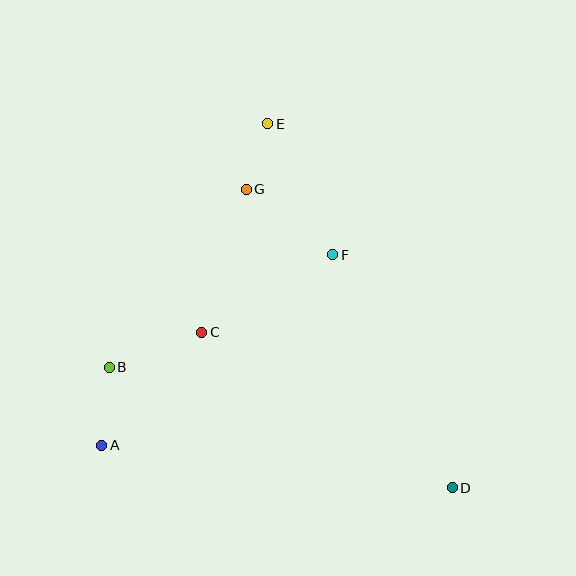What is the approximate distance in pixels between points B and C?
The distance between B and C is approximately 99 pixels.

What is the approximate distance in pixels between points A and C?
The distance between A and C is approximately 151 pixels.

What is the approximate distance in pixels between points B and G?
The distance between B and G is approximately 225 pixels.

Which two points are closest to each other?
Points E and G are closest to each other.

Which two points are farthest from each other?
Points D and E are farthest from each other.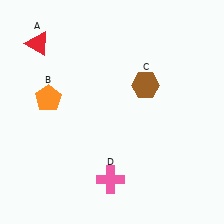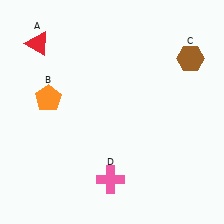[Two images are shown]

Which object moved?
The brown hexagon (C) moved right.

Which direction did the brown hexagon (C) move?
The brown hexagon (C) moved right.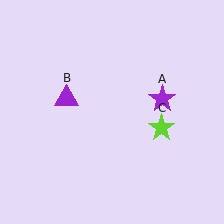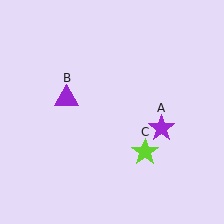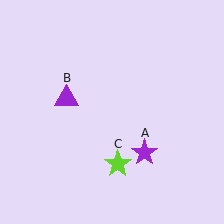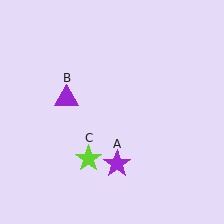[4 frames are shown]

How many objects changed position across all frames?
2 objects changed position: purple star (object A), lime star (object C).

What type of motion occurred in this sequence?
The purple star (object A), lime star (object C) rotated clockwise around the center of the scene.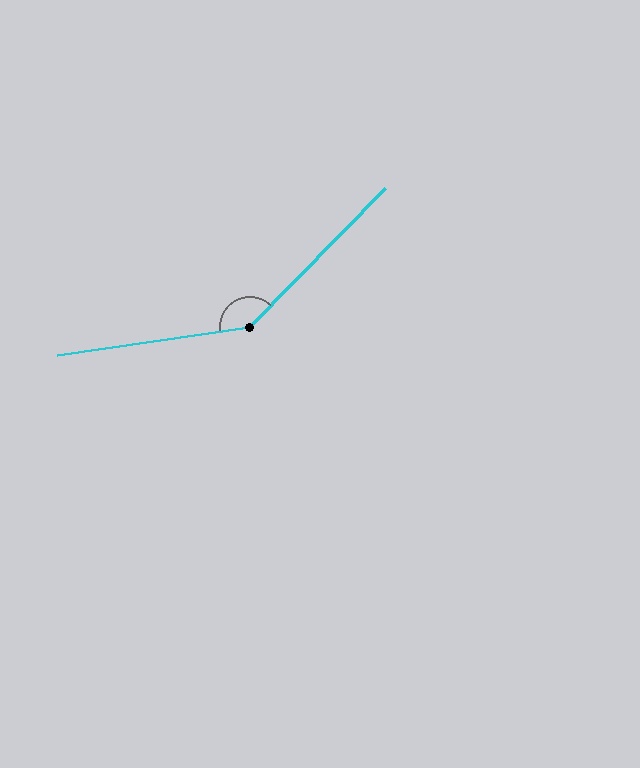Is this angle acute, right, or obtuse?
It is obtuse.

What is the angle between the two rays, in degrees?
Approximately 143 degrees.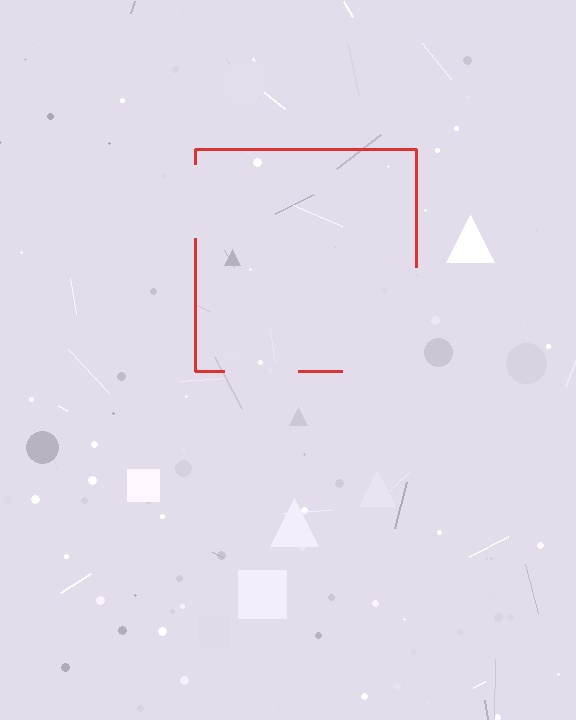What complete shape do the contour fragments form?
The contour fragments form a square.